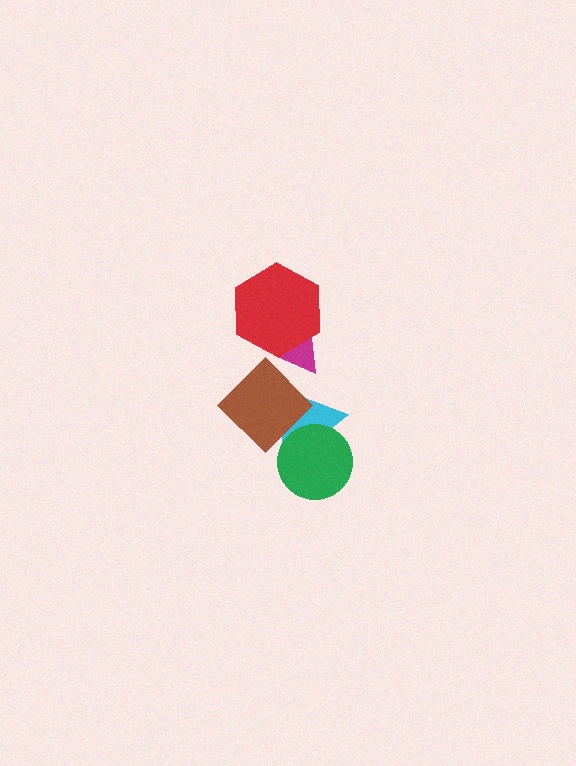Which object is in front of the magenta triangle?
The red hexagon is in front of the magenta triangle.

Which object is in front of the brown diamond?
The magenta triangle is in front of the brown diamond.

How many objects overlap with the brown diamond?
3 objects overlap with the brown diamond.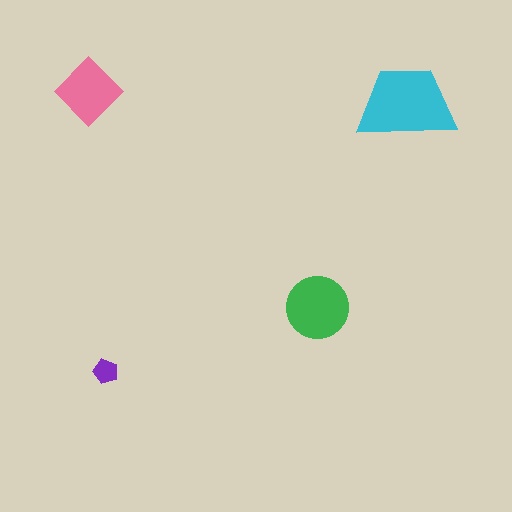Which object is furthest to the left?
The pink diamond is leftmost.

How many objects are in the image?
There are 4 objects in the image.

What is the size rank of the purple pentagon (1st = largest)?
4th.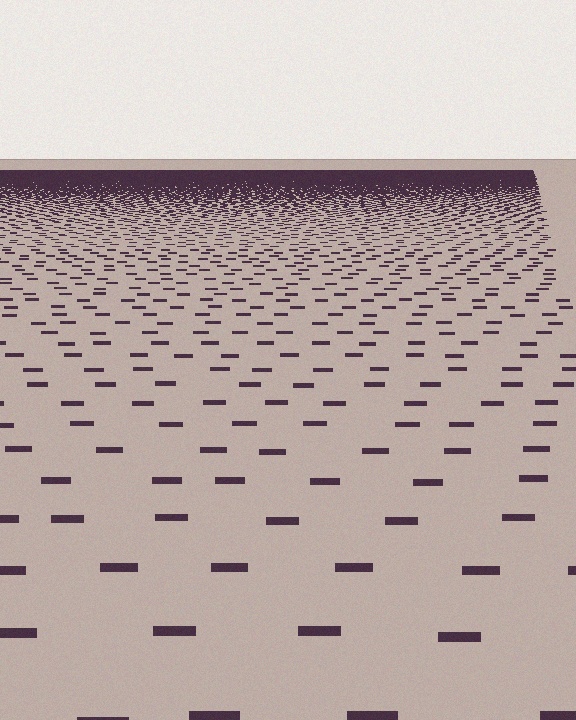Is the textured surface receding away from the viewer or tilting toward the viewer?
The surface is receding away from the viewer. Texture elements get smaller and denser toward the top.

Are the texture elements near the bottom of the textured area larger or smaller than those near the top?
Larger. Near the bottom, elements are closer to the viewer and appear at a bigger on-screen size.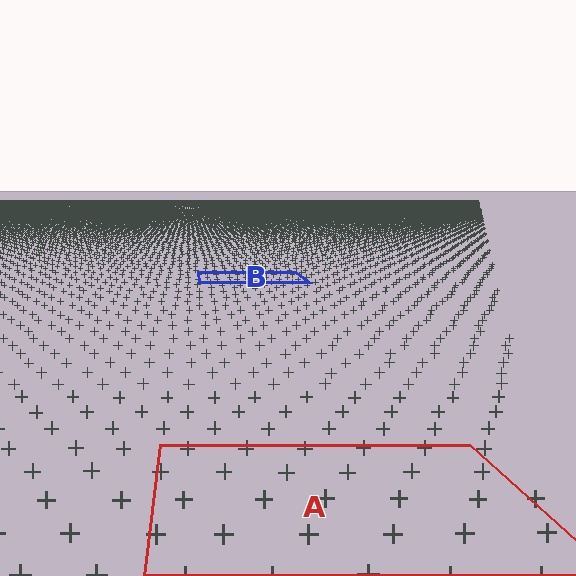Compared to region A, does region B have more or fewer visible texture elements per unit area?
Region B has more texture elements per unit area — they are packed more densely because it is farther away.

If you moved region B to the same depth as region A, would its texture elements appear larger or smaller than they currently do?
They would appear larger. At a closer depth, the same texture elements are projected at a bigger on-screen size.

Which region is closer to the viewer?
Region A is closer. The texture elements there are larger and more spread out.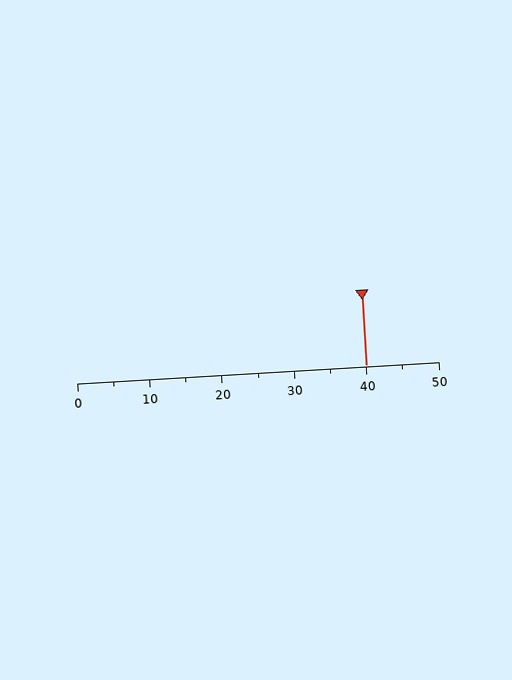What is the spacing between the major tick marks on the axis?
The major ticks are spaced 10 apart.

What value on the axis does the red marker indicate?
The marker indicates approximately 40.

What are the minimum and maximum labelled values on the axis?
The axis runs from 0 to 50.